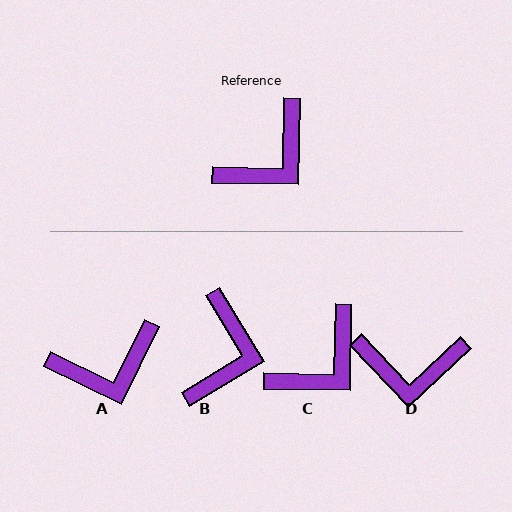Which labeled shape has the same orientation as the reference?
C.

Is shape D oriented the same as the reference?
No, it is off by about 45 degrees.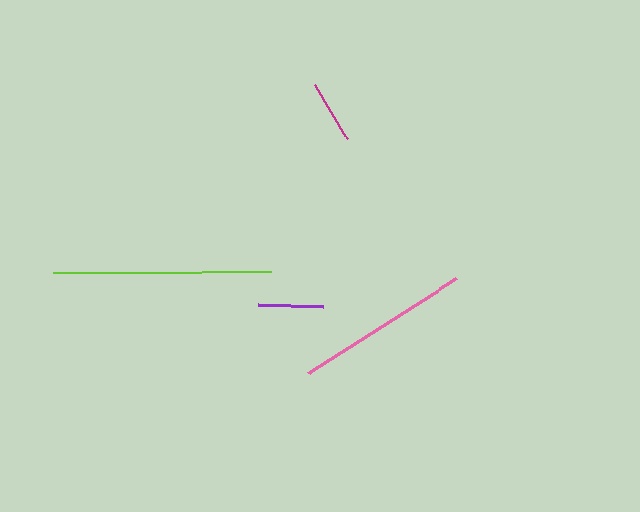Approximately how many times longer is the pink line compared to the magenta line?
The pink line is approximately 2.8 times the length of the magenta line.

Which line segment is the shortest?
The magenta line is the shortest at approximately 63 pixels.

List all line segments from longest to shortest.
From longest to shortest: lime, pink, purple, magenta.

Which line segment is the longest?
The lime line is the longest at approximately 217 pixels.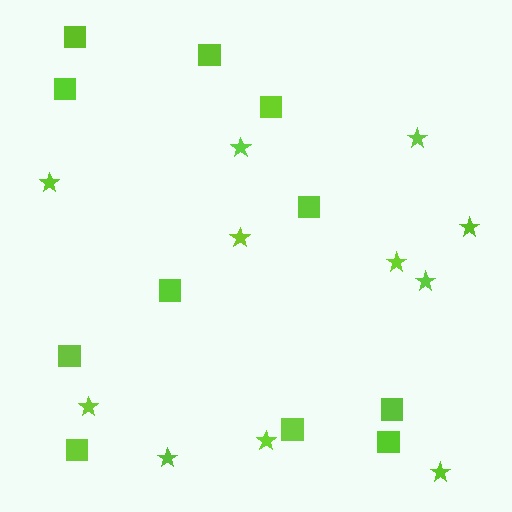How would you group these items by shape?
There are 2 groups: one group of squares (11) and one group of stars (11).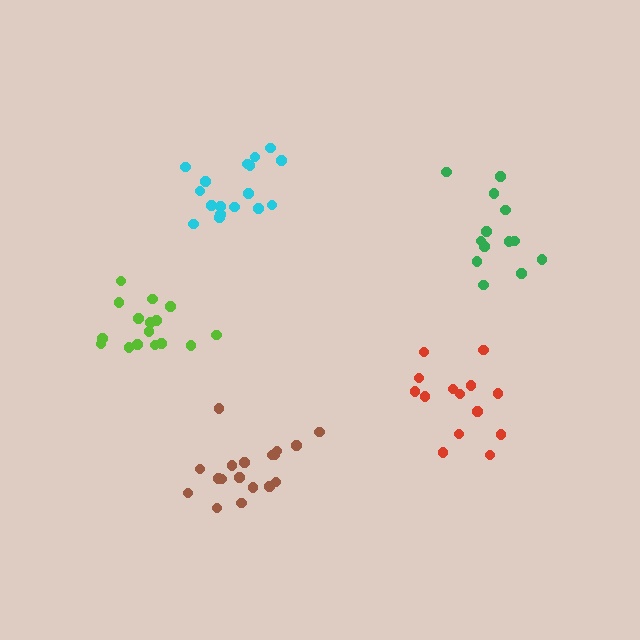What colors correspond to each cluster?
The clusters are colored: red, green, cyan, brown, lime.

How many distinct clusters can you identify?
There are 5 distinct clusters.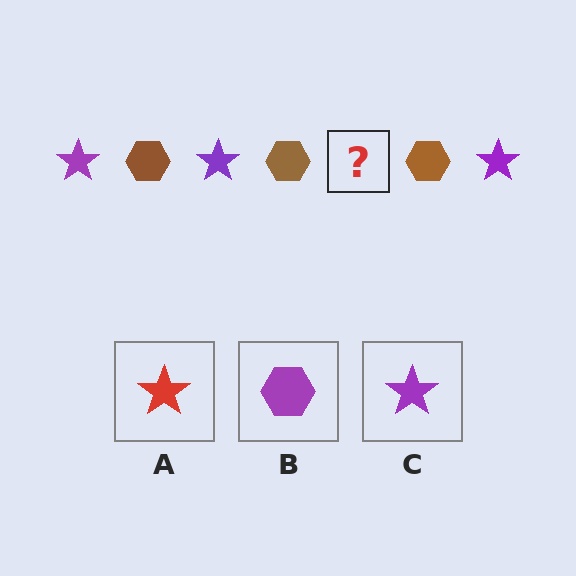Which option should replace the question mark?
Option C.